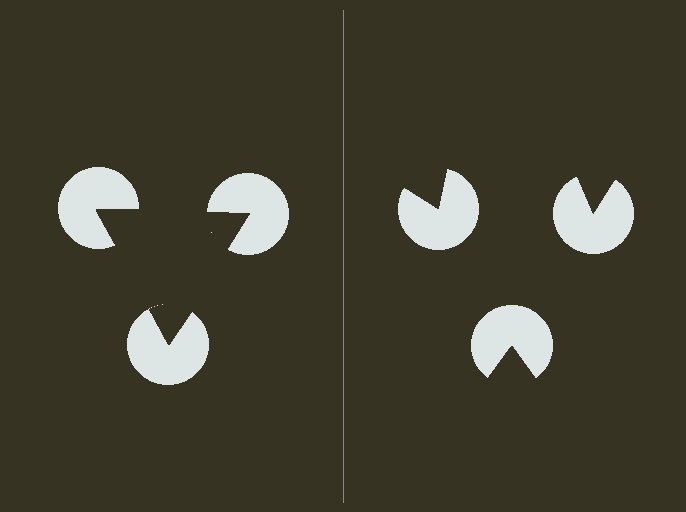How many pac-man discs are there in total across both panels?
6 — 3 on each side.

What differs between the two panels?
The pac-man discs are positioned identically on both sides; only the wedge orientations differ. On the left they align to a triangle; on the right they are misaligned.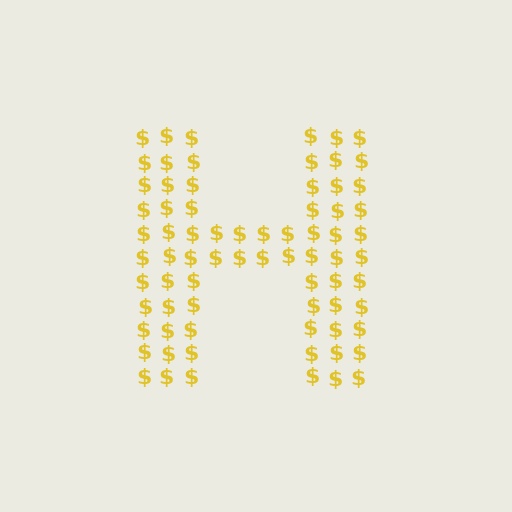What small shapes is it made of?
It is made of small dollar signs.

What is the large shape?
The large shape is the letter H.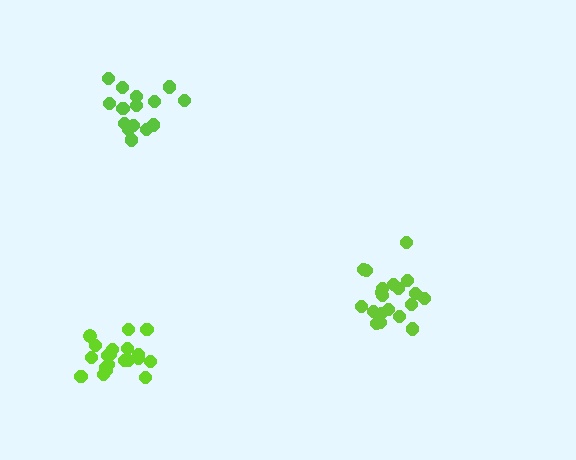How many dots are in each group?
Group 1: 15 dots, Group 2: 20 dots, Group 3: 20 dots (55 total).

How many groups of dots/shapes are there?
There are 3 groups.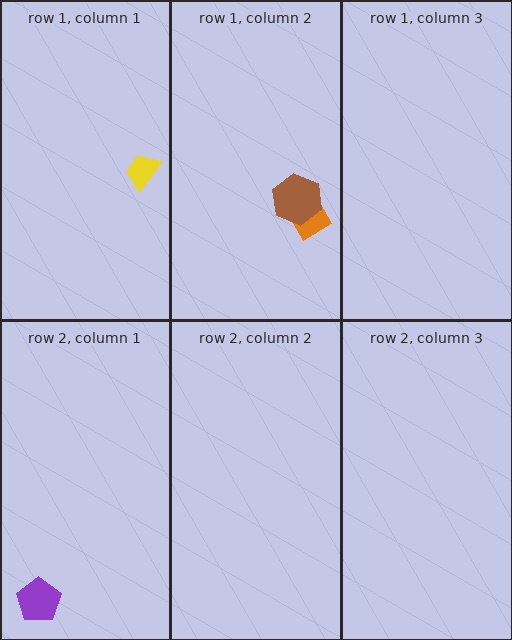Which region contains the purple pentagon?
The row 2, column 1 region.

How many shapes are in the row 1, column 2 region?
2.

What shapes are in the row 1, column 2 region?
The orange diamond, the brown hexagon.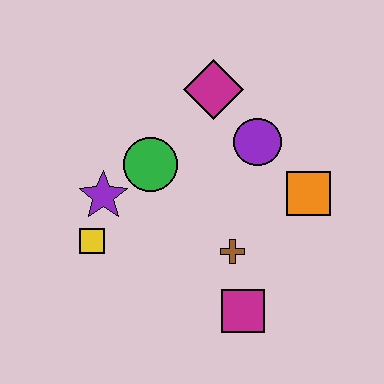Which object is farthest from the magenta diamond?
The magenta square is farthest from the magenta diamond.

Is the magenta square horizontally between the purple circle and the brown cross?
Yes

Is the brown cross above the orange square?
No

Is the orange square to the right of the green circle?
Yes